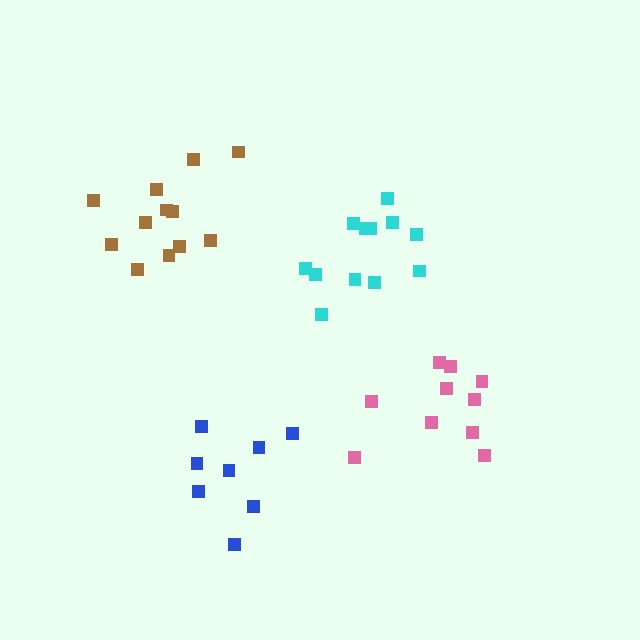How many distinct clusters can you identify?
There are 4 distinct clusters.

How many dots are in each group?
Group 1: 10 dots, Group 2: 8 dots, Group 3: 12 dots, Group 4: 12 dots (42 total).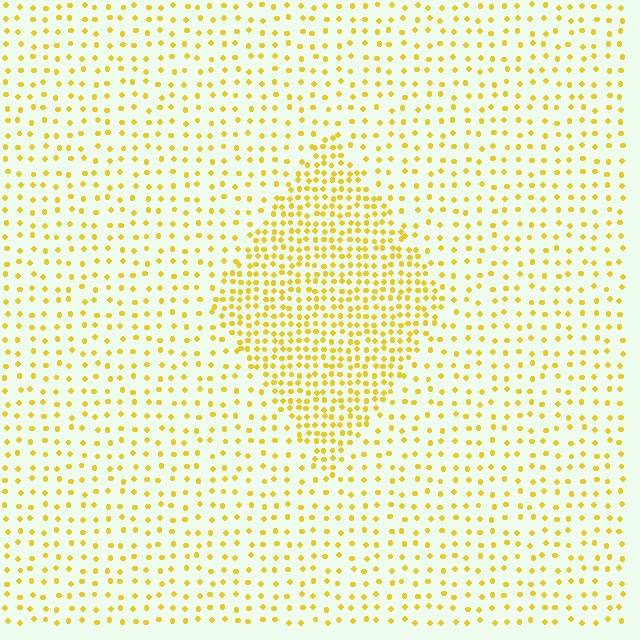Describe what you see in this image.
The image contains small yellow elements arranged at two different densities. A diamond-shaped region is visible where the elements are more densely packed than the surrounding area.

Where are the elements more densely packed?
The elements are more densely packed inside the diamond boundary.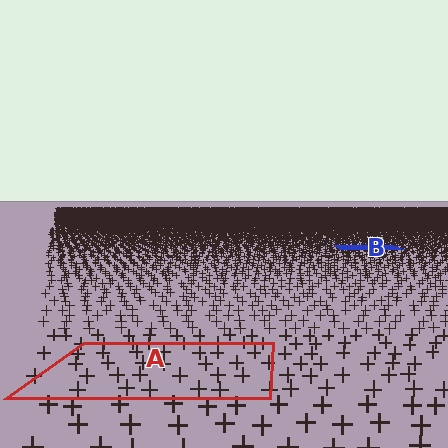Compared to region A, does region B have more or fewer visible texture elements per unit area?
Region B has more texture elements per unit area — they are packed more densely because it is farther away.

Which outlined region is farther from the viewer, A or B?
Region B is farther from the viewer — the texture elements inside it appear smaller and more densely packed.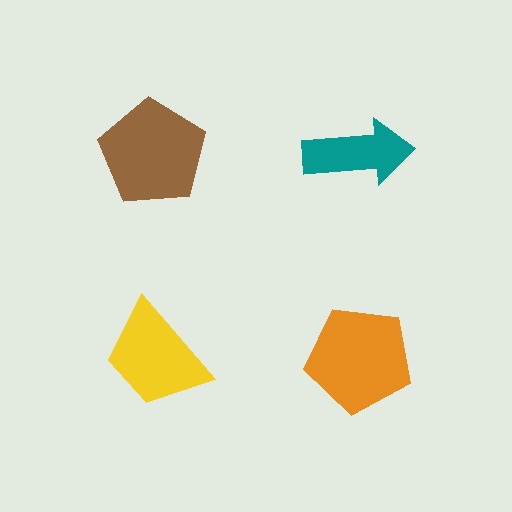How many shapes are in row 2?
2 shapes.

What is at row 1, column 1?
A brown pentagon.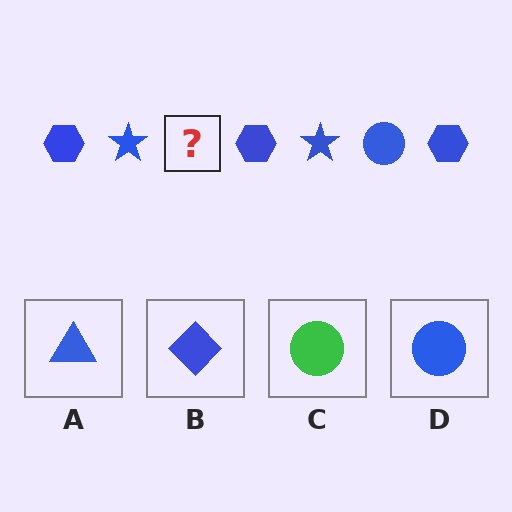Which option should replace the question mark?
Option D.